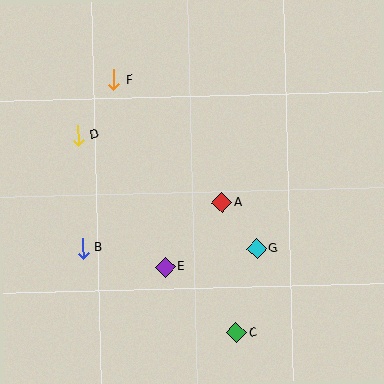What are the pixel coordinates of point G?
Point G is at (257, 248).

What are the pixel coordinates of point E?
Point E is at (165, 267).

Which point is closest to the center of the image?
Point A at (222, 202) is closest to the center.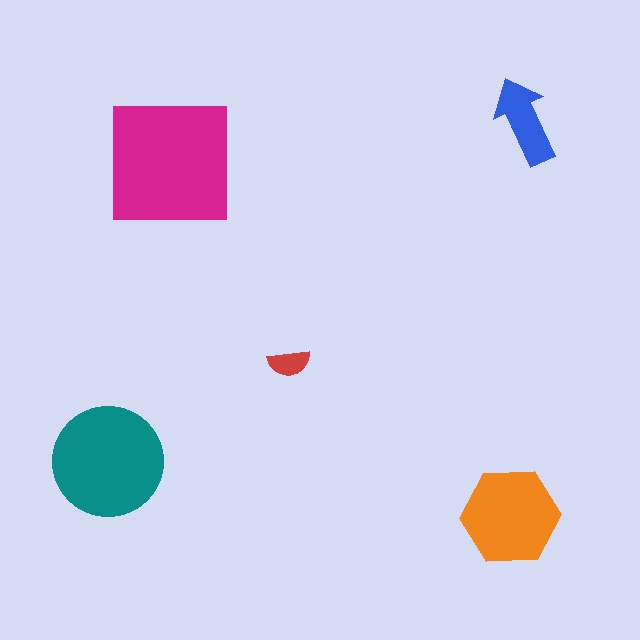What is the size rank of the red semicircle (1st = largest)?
5th.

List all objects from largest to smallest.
The magenta square, the teal circle, the orange hexagon, the blue arrow, the red semicircle.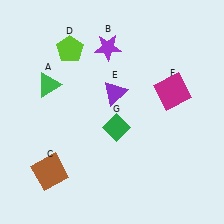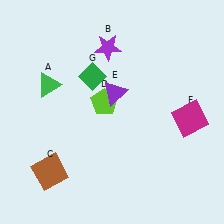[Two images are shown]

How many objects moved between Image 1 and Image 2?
3 objects moved between the two images.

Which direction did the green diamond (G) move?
The green diamond (G) moved up.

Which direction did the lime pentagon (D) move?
The lime pentagon (D) moved down.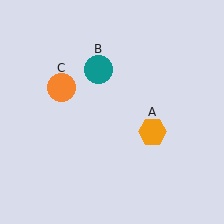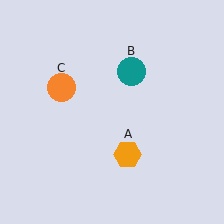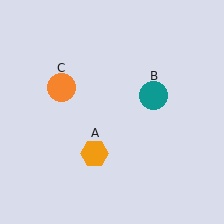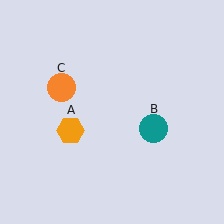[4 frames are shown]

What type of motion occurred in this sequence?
The orange hexagon (object A), teal circle (object B) rotated clockwise around the center of the scene.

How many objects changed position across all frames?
2 objects changed position: orange hexagon (object A), teal circle (object B).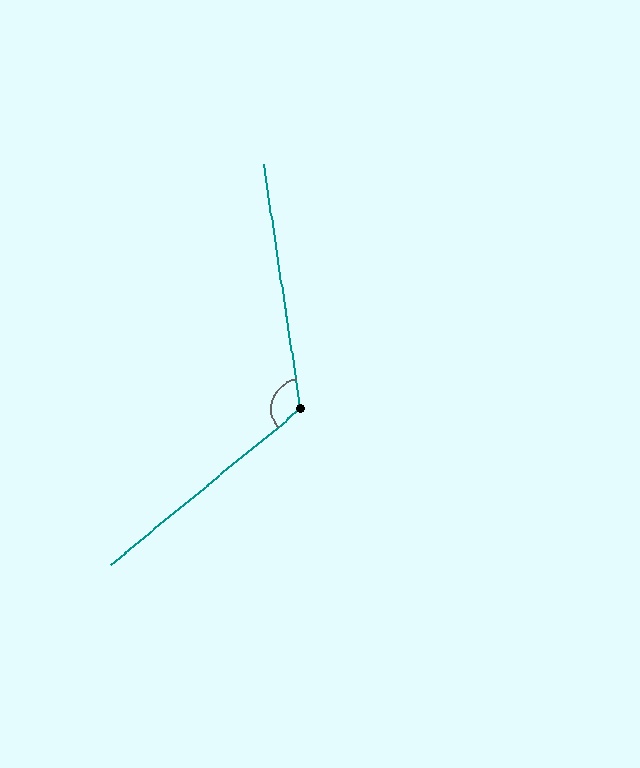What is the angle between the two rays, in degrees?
Approximately 121 degrees.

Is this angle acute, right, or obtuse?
It is obtuse.